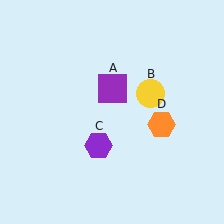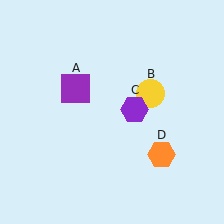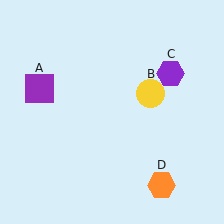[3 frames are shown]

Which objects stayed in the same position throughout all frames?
Yellow circle (object B) remained stationary.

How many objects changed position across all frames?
3 objects changed position: purple square (object A), purple hexagon (object C), orange hexagon (object D).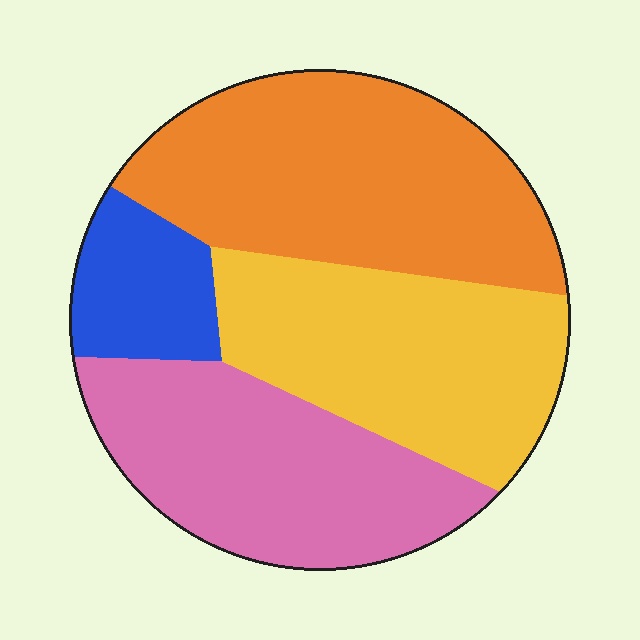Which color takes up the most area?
Orange, at roughly 35%.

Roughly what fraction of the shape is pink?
Pink takes up about one quarter (1/4) of the shape.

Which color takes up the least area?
Blue, at roughly 10%.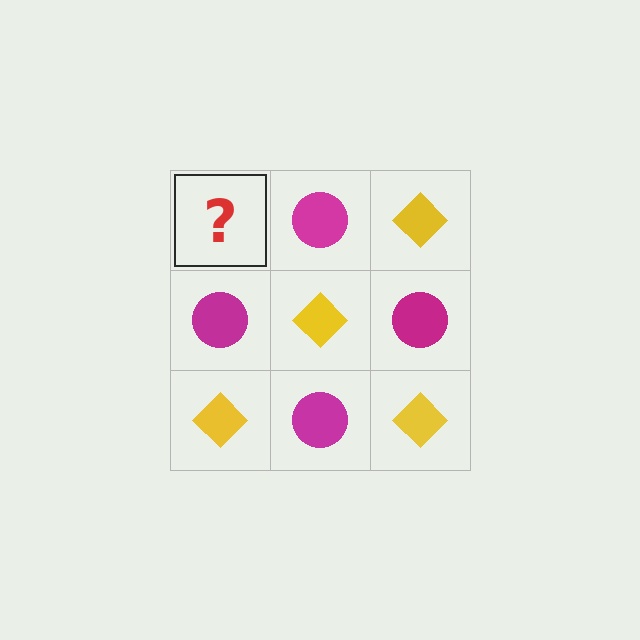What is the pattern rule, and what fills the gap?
The rule is that it alternates yellow diamond and magenta circle in a checkerboard pattern. The gap should be filled with a yellow diamond.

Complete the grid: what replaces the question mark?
The question mark should be replaced with a yellow diamond.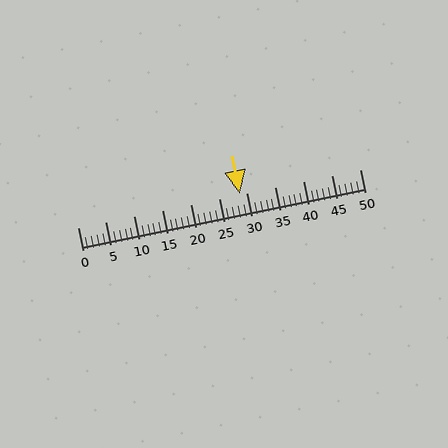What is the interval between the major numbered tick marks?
The major tick marks are spaced 5 units apart.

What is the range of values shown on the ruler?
The ruler shows values from 0 to 50.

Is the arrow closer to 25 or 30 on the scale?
The arrow is closer to 30.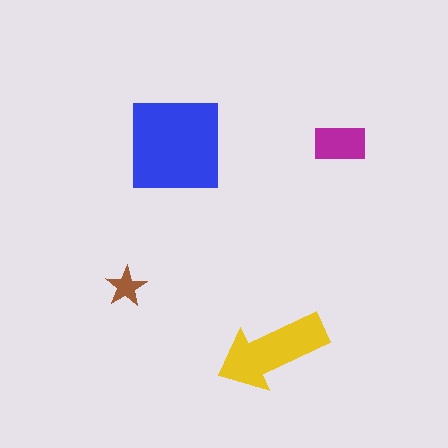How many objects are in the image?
There are 4 objects in the image.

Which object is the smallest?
The brown star.